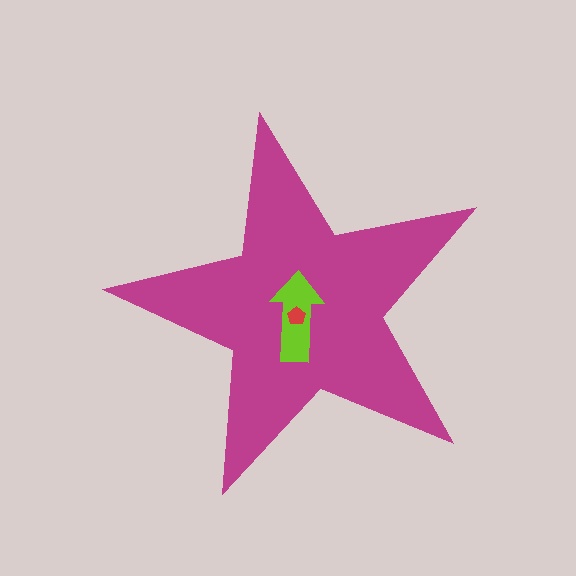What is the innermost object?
The red pentagon.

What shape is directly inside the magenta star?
The lime arrow.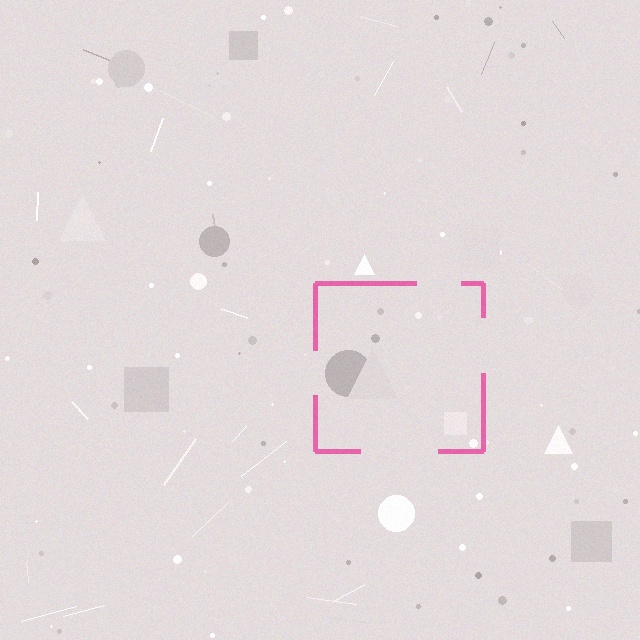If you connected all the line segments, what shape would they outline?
They would outline a square.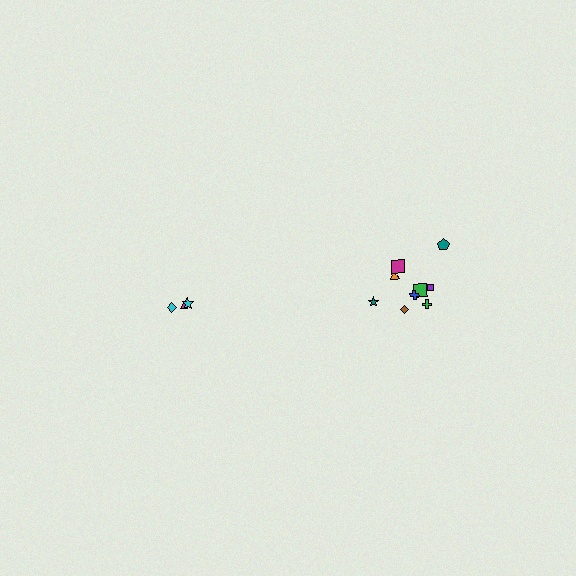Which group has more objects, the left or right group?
The right group.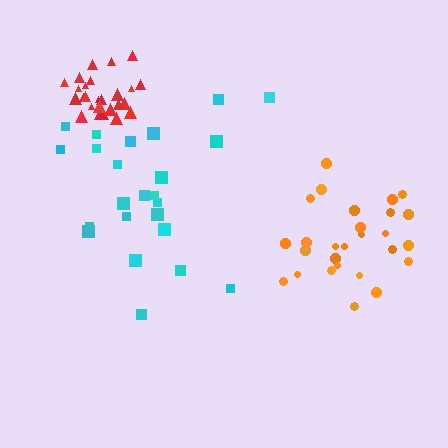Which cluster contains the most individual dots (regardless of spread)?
Orange (27).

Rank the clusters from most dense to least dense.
red, orange, cyan.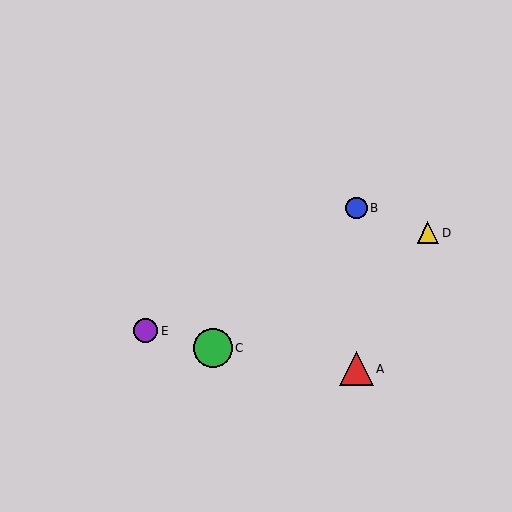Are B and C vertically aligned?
No, B is at x≈356 and C is at x≈213.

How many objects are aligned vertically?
2 objects (A, B) are aligned vertically.